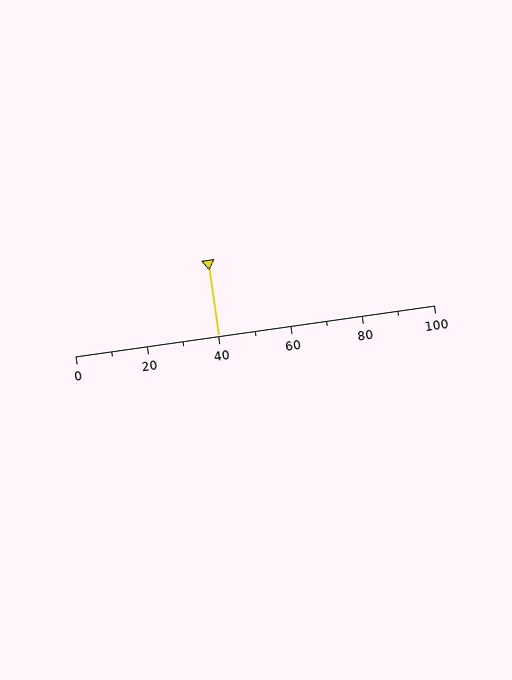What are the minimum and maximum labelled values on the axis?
The axis runs from 0 to 100.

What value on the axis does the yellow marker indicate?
The marker indicates approximately 40.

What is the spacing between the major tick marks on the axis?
The major ticks are spaced 20 apart.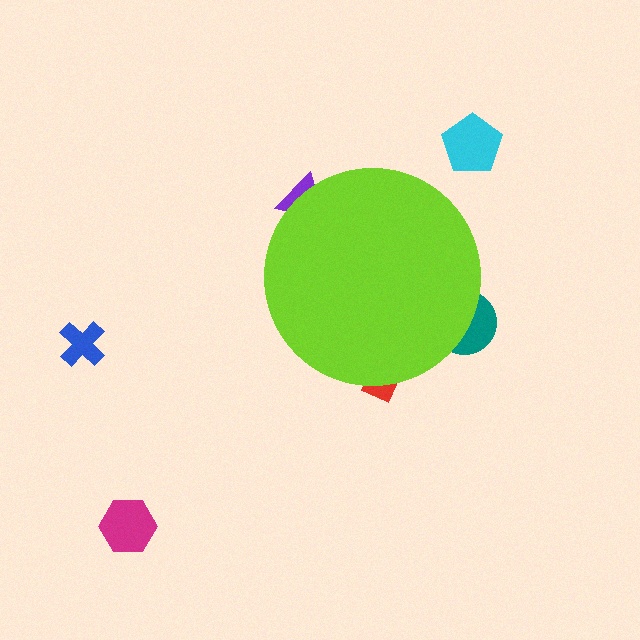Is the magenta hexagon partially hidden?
No, the magenta hexagon is fully visible.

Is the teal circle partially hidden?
Yes, the teal circle is partially hidden behind the lime circle.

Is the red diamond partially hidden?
Yes, the red diamond is partially hidden behind the lime circle.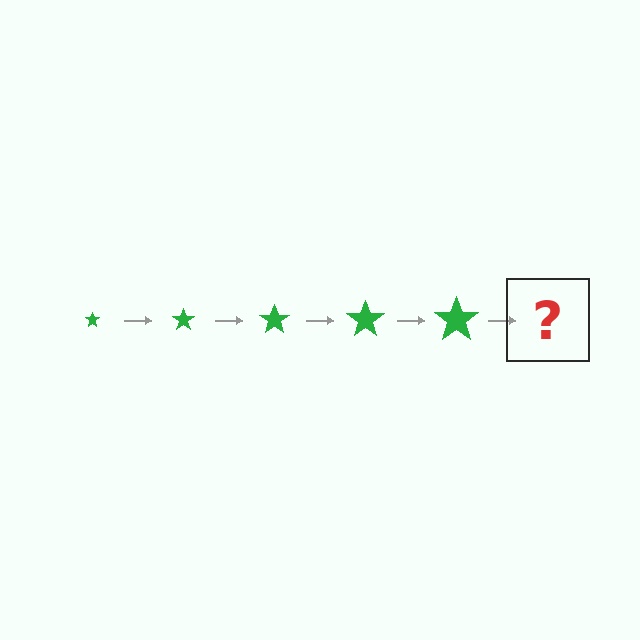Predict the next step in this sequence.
The next step is a green star, larger than the previous one.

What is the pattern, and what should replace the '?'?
The pattern is that the star gets progressively larger each step. The '?' should be a green star, larger than the previous one.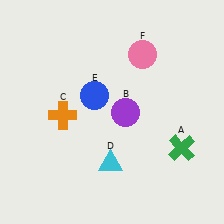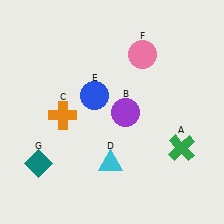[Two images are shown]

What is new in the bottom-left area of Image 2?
A teal diamond (G) was added in the bottom-left area of Image 2.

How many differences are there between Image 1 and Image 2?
There is 1 difference between the two images.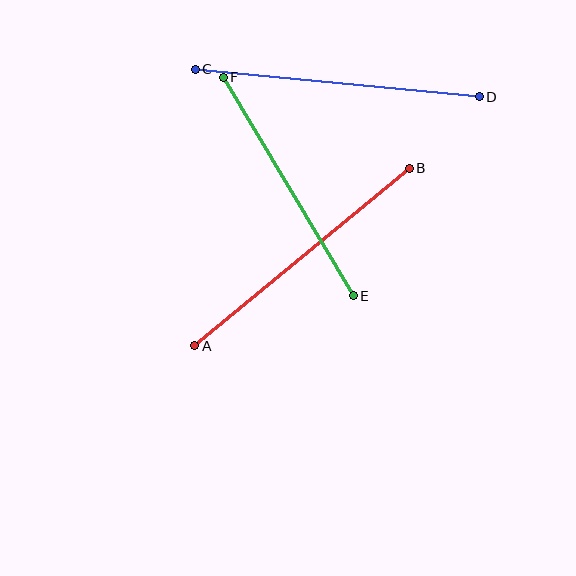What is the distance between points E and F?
The distance is approximately 254 pixels.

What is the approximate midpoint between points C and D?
The midpoint is at approximately (337, 83) pixels.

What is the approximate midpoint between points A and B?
The midpoint is at approximately (302, 257) pixels.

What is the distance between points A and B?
The distance is approximately 278 pixels.